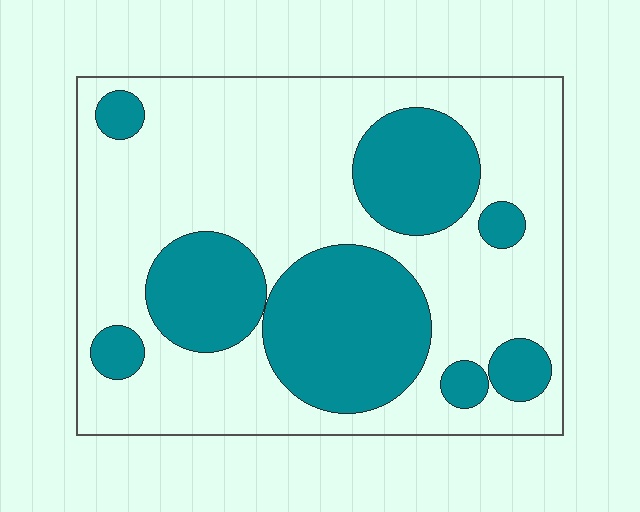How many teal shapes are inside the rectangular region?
8.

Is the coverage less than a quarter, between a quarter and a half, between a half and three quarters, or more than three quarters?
Between a quarter and a half.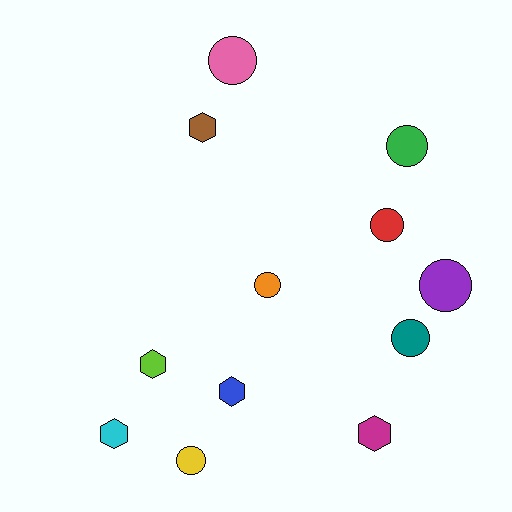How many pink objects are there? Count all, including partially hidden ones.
There is 1 pink object.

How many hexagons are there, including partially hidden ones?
There are 5 hexagons.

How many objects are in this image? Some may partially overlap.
There are 12 objects.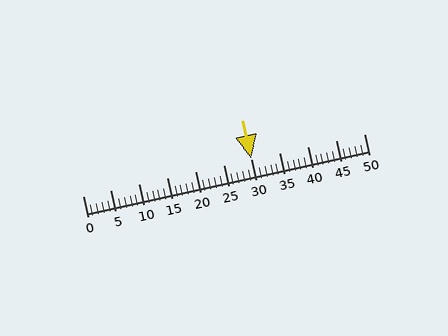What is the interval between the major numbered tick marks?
The major tick marks are spaced 5 units apart.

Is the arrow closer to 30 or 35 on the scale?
The arrow is closer to 30.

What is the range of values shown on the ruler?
The ruler shows values from 0 to 50.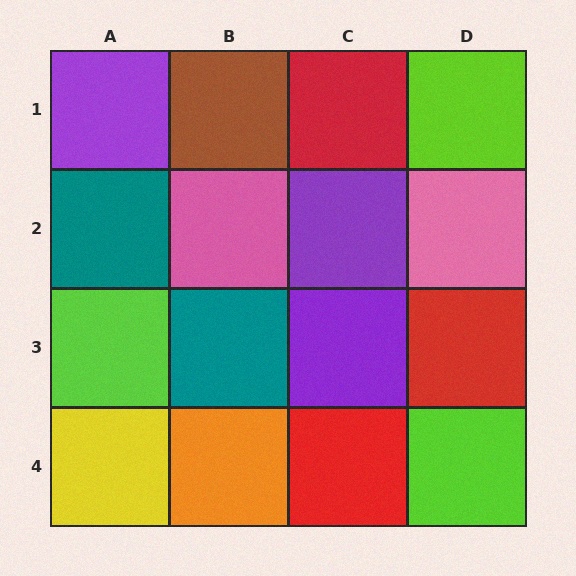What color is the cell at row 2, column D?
Pink.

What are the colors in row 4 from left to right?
Yellow, orange, red, lime.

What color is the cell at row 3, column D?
Red.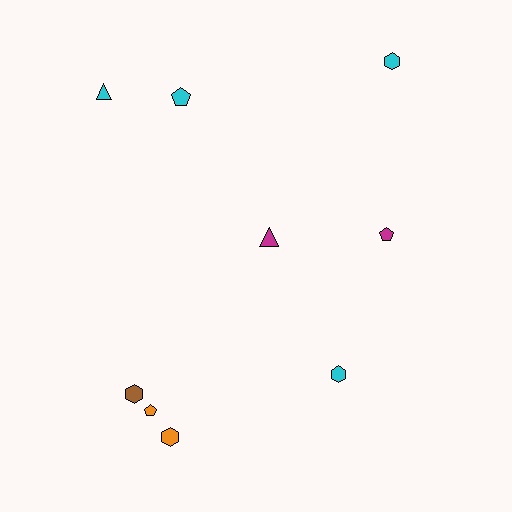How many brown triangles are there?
There are no brown triangles.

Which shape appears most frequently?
Hexagon, with 4 objects.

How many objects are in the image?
There are 9 objects.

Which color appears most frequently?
Cyan, with 4 objects.